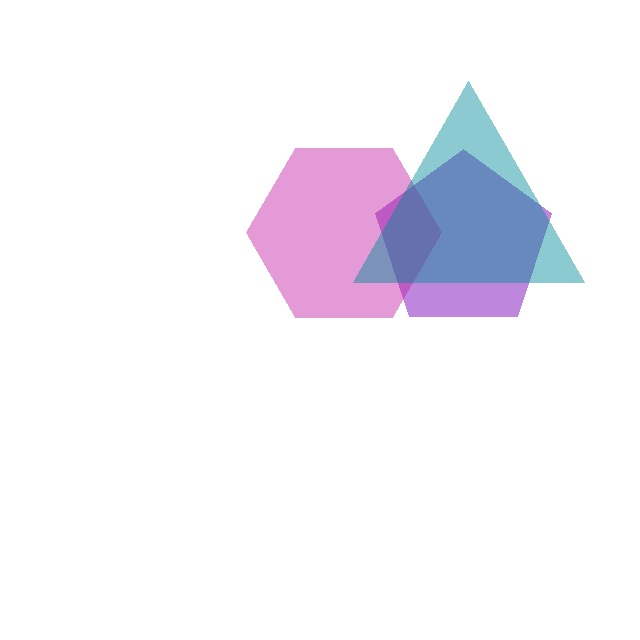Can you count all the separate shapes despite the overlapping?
Yes, there are 3 separate shapes.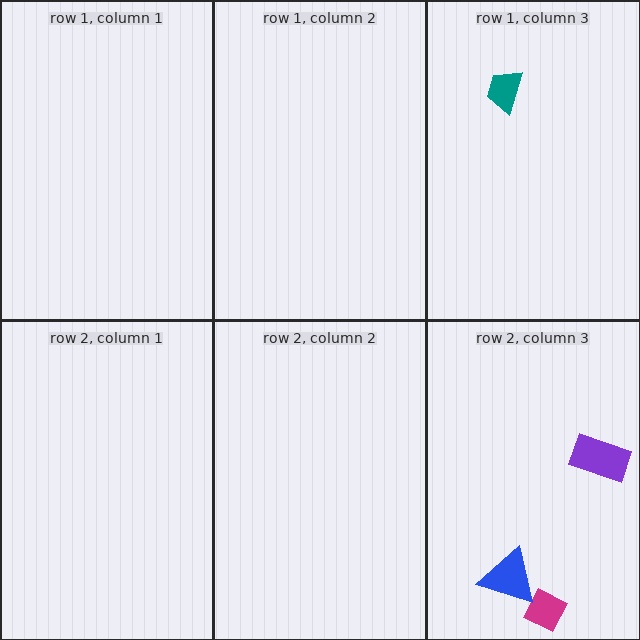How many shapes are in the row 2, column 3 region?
3.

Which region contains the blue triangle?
The row 2, column 3 region.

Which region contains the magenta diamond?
The row 2, column 3 region.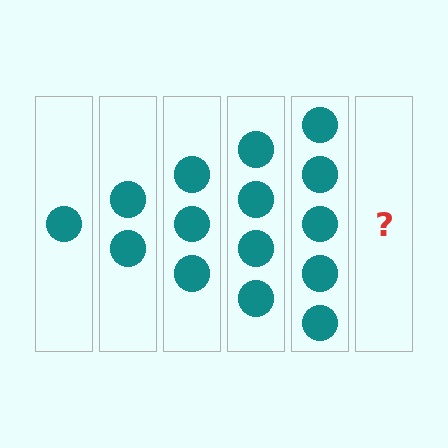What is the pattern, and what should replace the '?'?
The pattern is that each step adds one more circle. The '?' should be 6 circles.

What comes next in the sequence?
The next element should be 6 circles.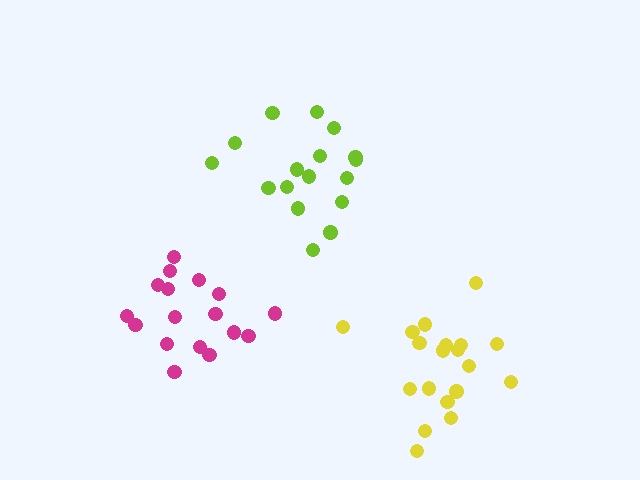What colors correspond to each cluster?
The clusters are colored: lime, magenta, yellow.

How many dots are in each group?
Group 1: 17 dots, Group 2: 17 dots, Group 3: 19 dots (53 total).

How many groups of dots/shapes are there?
There are 3 groups.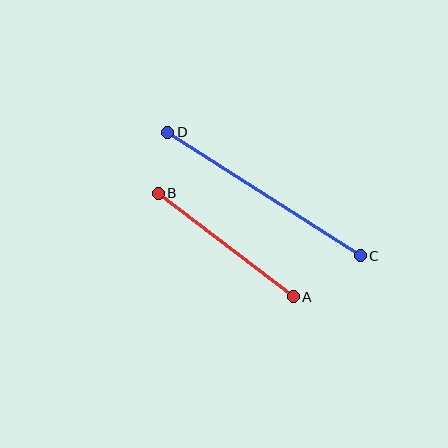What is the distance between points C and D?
The distance is approximately 228 pixels.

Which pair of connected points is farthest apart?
Points C and D are farthest apart.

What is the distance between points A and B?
The distance is approximately 170 pixels.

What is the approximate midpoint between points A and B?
The midpoint is at approximately (226, 245) pixels.